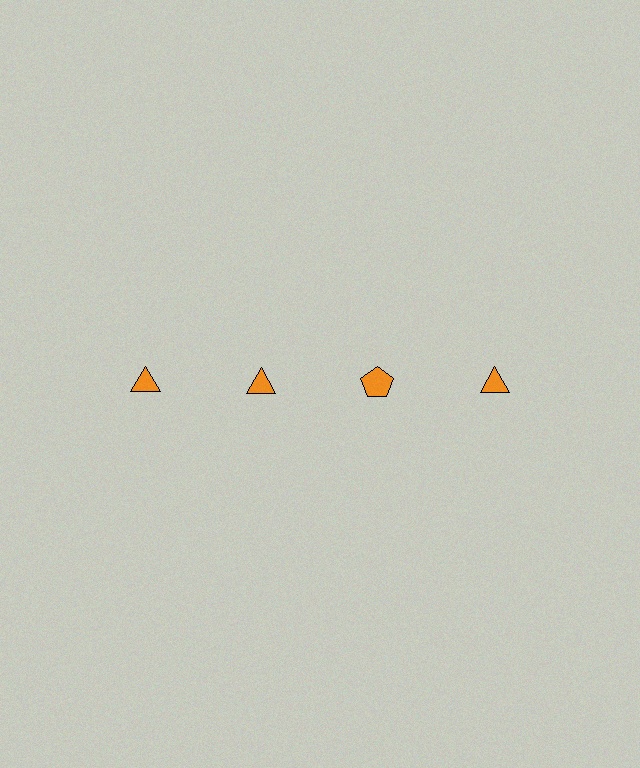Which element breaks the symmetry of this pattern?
The orange pentagon in the top row, center column breaks the symmetry. All other shapes are orange triangles.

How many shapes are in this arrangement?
There are 4 shapes arranged in a grid pattern.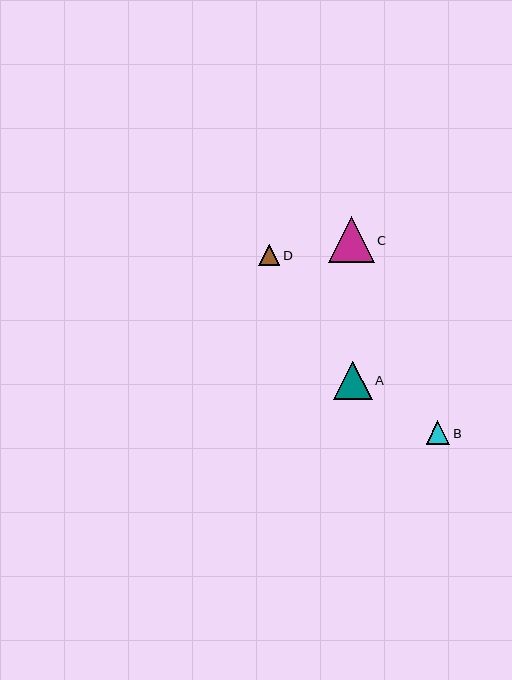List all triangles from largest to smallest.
From largest to smallest: C, A, B, D.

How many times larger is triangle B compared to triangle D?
Triangle B is approximately 1.1 times the size of triangle D.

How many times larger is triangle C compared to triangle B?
Triangle C is approximately 1.9 times the size of triangle B.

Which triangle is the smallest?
Triangle D is the smallest with a size of approximately 21 pixels.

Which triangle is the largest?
Triangle C is the largest with a size of approximately 46 pixels.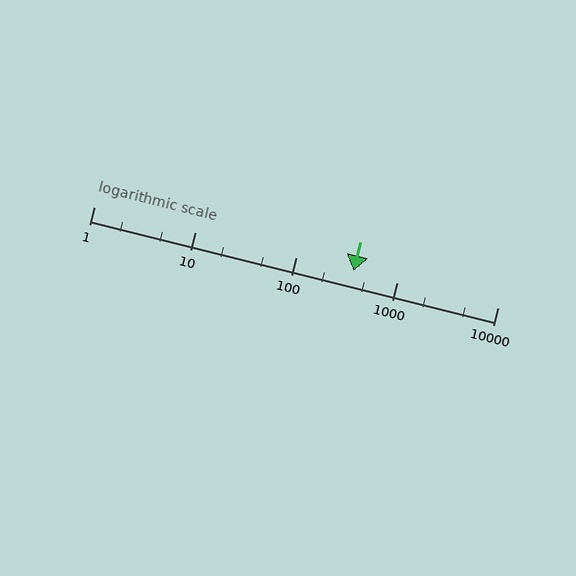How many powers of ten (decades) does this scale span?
The scale spans 4 decades, from 1 to 10000.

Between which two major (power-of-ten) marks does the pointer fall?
The pointer is between 100 and 1000.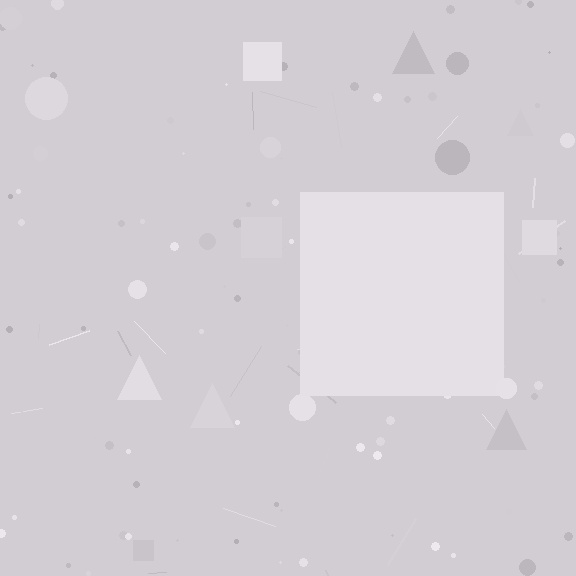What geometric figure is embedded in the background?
A square is embedded in the background.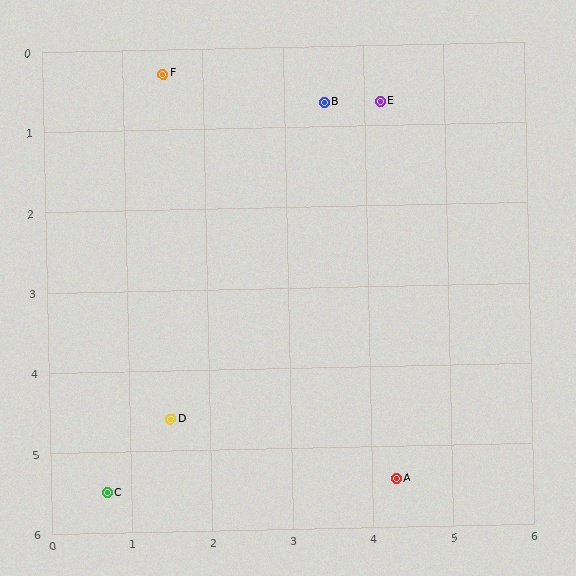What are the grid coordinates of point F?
Point F is at approximately (1.5, 0.3).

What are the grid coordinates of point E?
Point E is at approximately (4.2, 0.7).